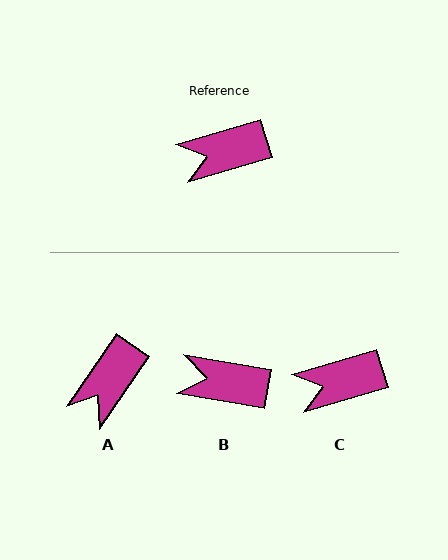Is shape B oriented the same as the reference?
No, it is off by about 26 degrees.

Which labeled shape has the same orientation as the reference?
C.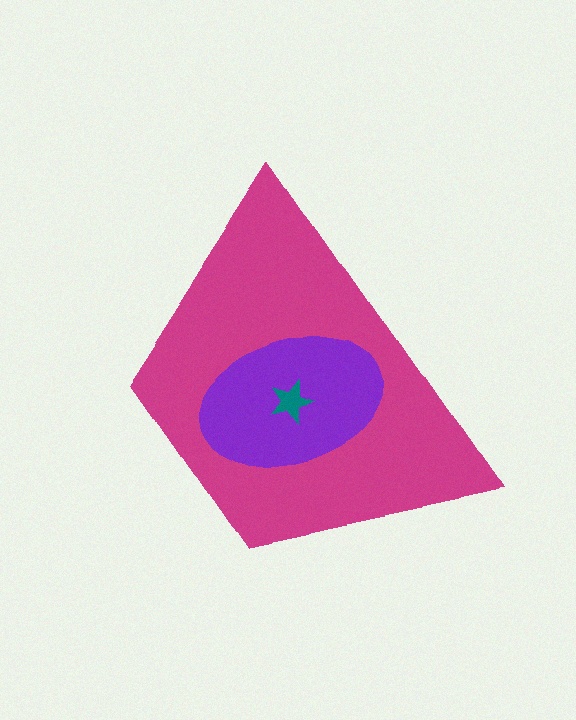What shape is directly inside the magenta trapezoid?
The purple ellipse.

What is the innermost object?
The teal star.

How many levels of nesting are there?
3.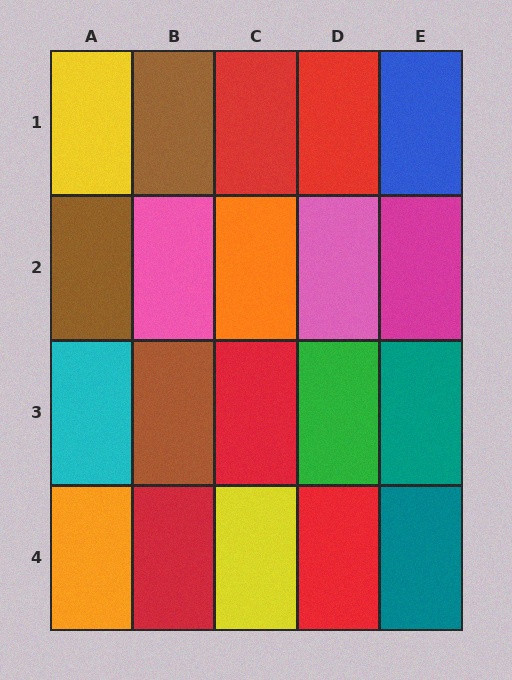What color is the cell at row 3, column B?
Brown.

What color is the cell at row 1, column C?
Red.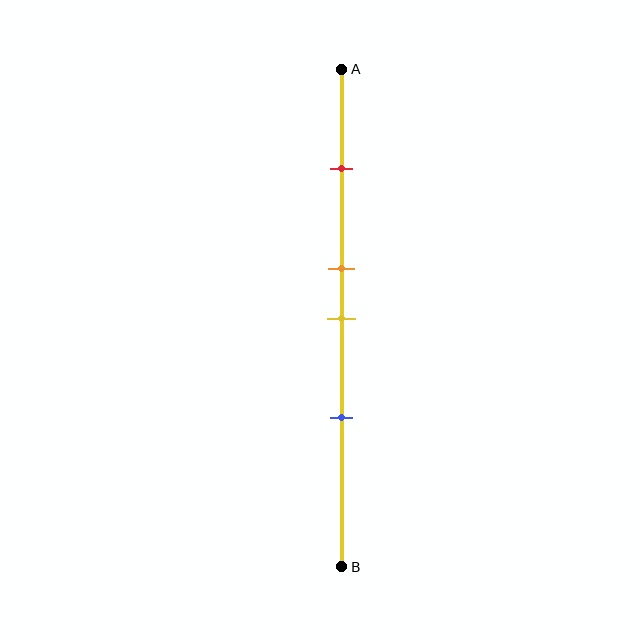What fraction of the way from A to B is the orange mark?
The orange mark is approximately 40% (0.4) of the way from A to B.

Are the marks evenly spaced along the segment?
No, the marks are not evenly spaced.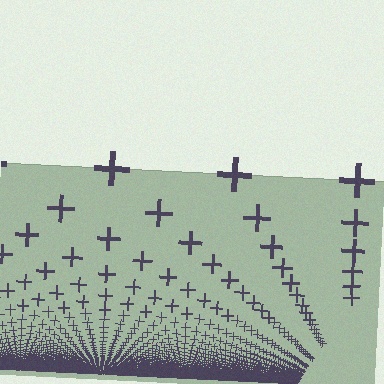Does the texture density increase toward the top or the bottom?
Density increases toward the bottom.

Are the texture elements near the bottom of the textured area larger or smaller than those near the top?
Smaller. The gradient is inverted — elements near the bottom are smaller and denser.